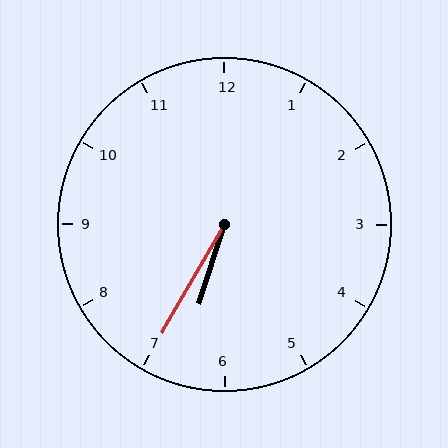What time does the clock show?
6:35.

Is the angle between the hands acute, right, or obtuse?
It is acute.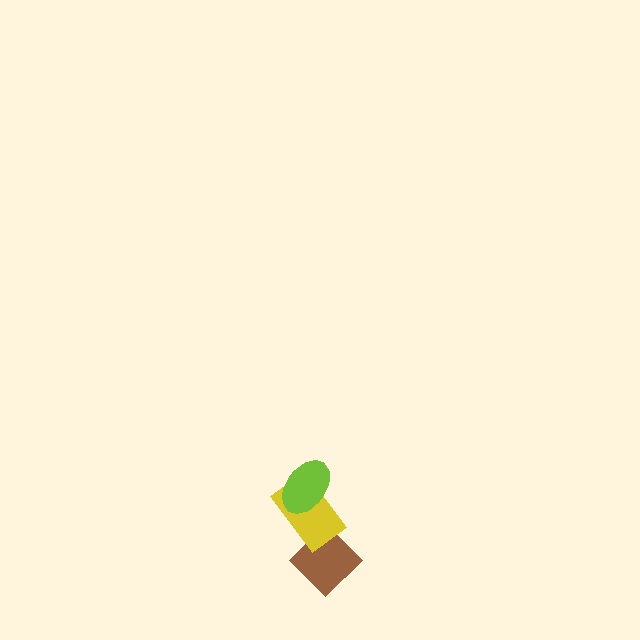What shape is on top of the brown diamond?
The yellow rectangle is on top of the brown diamond.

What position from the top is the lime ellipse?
The lime ellipse is 1st from the top.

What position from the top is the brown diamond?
The brown diamond is 3rd from the top.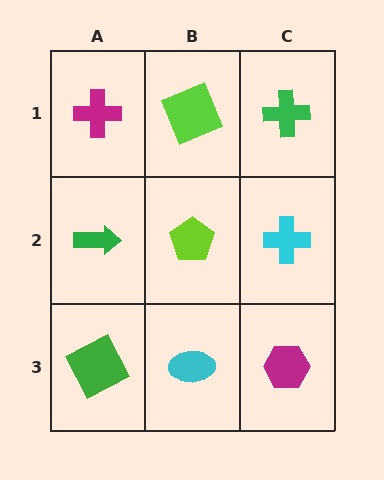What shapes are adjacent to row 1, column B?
A lime pentagon (row 2, column B), a magenta cross (row 1, column A), a green cross (row 1, column C).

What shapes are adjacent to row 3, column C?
A cyan cross (row 2, column C), a cyan ellipse (row 3, column B).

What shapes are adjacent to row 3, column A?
A green arrow (row 2, column A), a cyan ellipse (row 3, column B).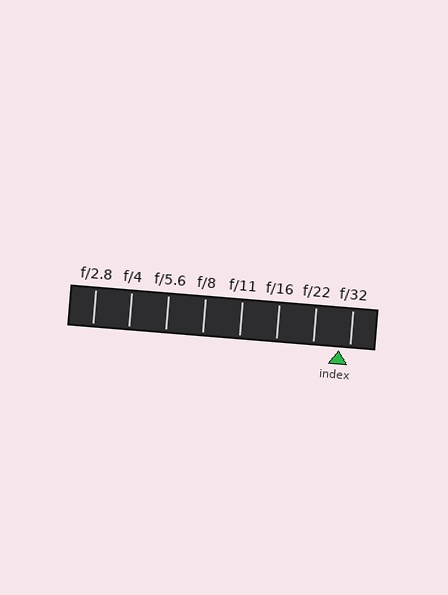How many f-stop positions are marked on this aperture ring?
There are 8 f-stop positions marked.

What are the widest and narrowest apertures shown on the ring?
The widest aperture shown is f/2.8 and the narrowest is f/32.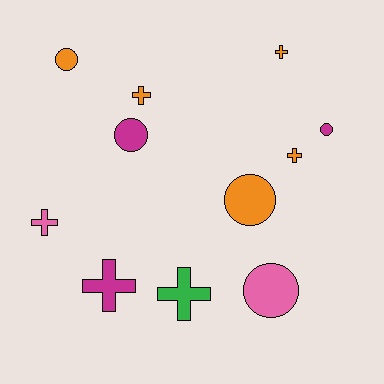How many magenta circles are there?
There are 2 magenta circles.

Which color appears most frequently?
Orange, with 5 objects.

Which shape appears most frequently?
Cross, with 6 objects.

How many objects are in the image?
There are 11 objects.